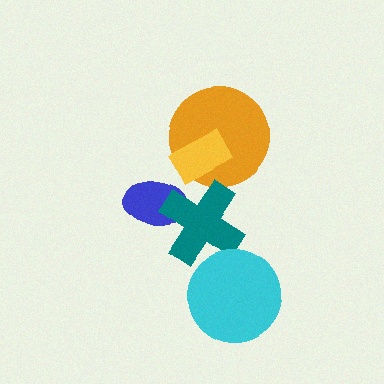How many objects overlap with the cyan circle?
1 object overlaps with the cyan circle.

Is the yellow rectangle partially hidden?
No, no other shape covers it.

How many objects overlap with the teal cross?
2 objects overlap with the teal cross.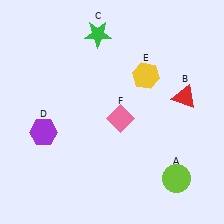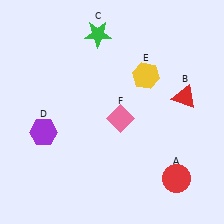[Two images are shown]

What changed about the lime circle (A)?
In Image 1, A is lime. In Image 2, it changed to red.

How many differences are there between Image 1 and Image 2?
There is 1 difference between the two images.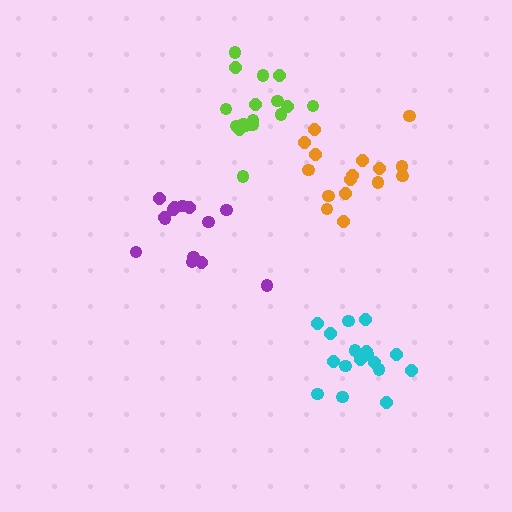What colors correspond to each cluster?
The clusters are colored: cyan, orange, lime, purple.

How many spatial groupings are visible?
There are 4 spatial groupings.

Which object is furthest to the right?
The cyan cluster is rightmost.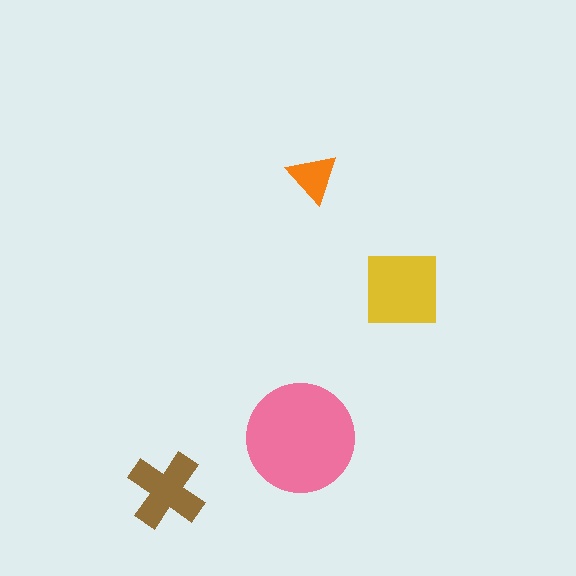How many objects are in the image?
There are 4 objects in the image.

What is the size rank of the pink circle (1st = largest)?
1st.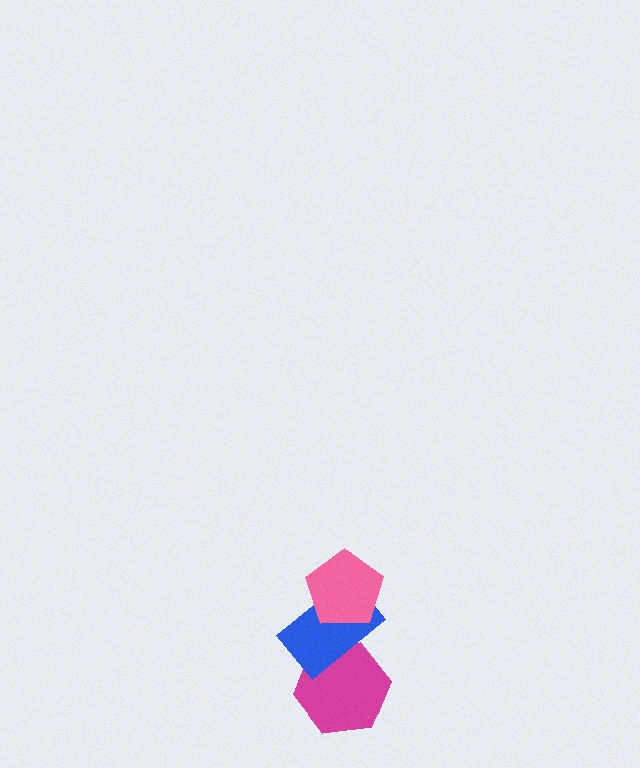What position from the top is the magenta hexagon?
The magenta hexagon is 3rd from the top.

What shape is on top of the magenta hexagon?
The blue rectangle is on top of the magenta hexagon.